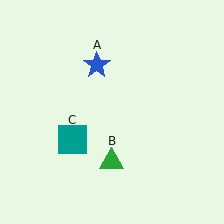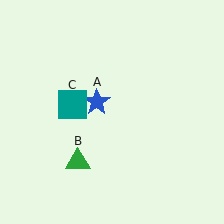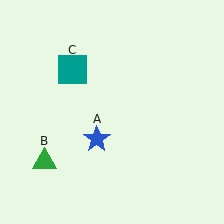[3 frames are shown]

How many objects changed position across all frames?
3 objects changed position: blue star (object A), green triangle (object B), teal square (object C).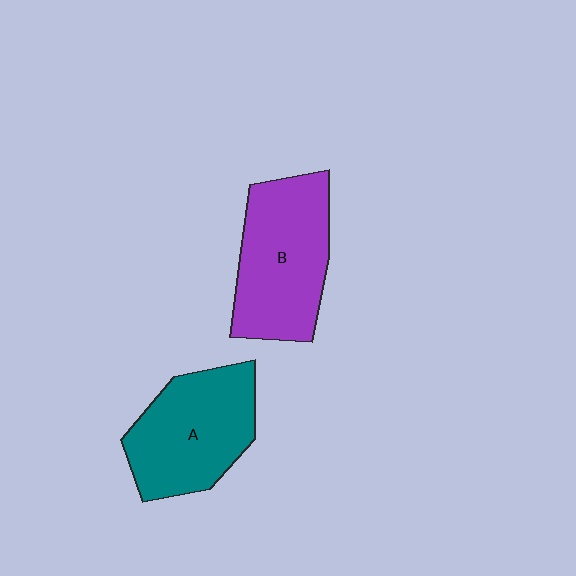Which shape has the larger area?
Shape B (purple).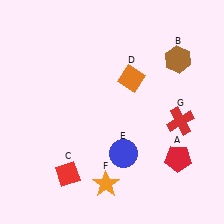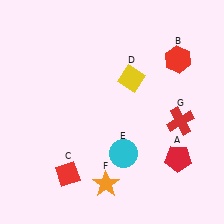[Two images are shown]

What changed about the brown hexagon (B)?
In Image 1, B is brown. In Image 2, it changed to red.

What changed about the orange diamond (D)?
In Image 1, D is orange. In Image 2, it changed to yellow.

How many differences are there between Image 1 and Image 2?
There are 3 differences between the two images.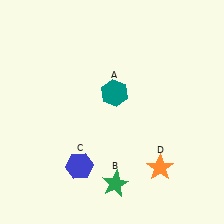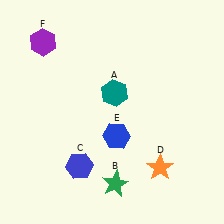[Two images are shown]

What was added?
A blue hexagon (E), a purple hexagon (F) were added in Image 2.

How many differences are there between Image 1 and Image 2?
There are 2 differences between the two images.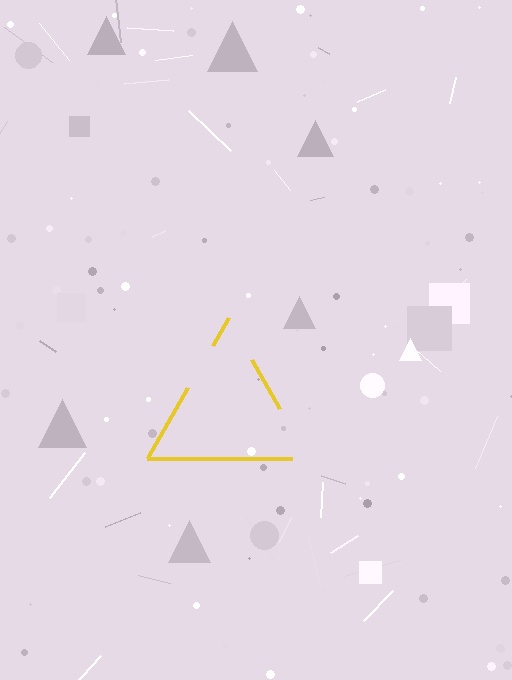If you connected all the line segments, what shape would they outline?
They would outline a triangle.